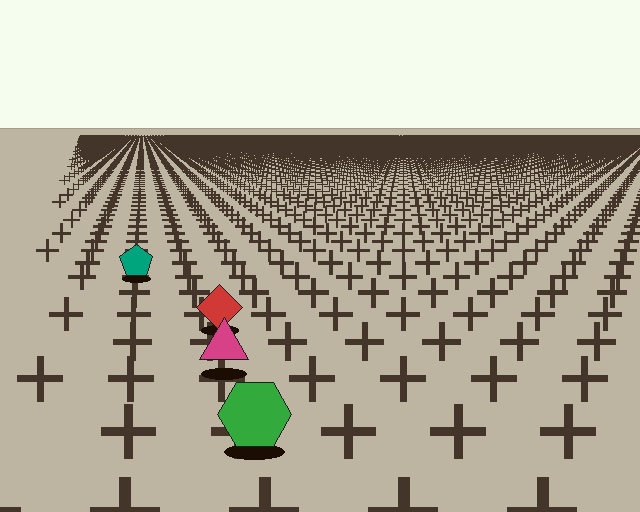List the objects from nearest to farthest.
From nearest to farthest: the green hexagon, the magenta triangle, the red diamond, the teal pentagon.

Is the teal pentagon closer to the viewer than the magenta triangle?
No. The magenta triangle is closer — you can tell from the texture gradient: the ground texture is coarser near it.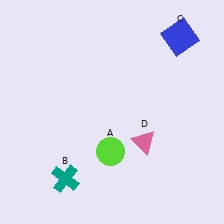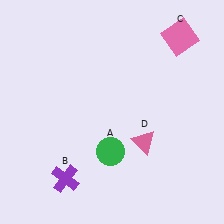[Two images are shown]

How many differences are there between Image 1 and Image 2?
There are 3 differences between the two images.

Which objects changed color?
A changed from lime to green. B changed from teal to purple. C changed from blue to pink.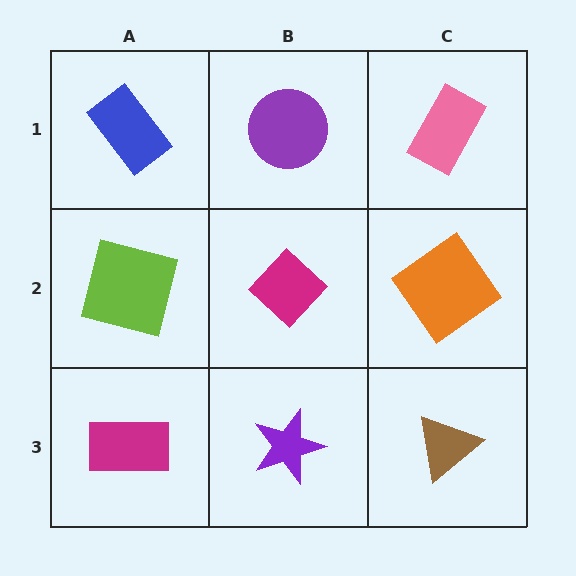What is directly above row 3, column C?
An orange diamond.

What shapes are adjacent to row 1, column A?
A lime square (row 2, column A), a purple circle (row 1, column B).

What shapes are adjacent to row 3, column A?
A lime square (row 2, column A), a purple star (row 3, column B).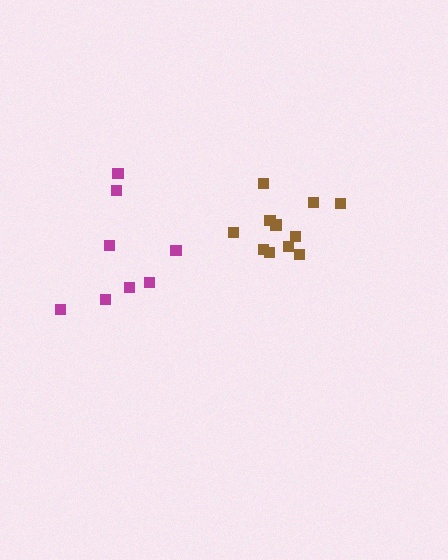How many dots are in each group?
Group 1: 11 dots, Group 2: 8 dots (19 total).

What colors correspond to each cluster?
The clusters are colored: brown, magenta.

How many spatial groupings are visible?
There are 2 spatial groupings.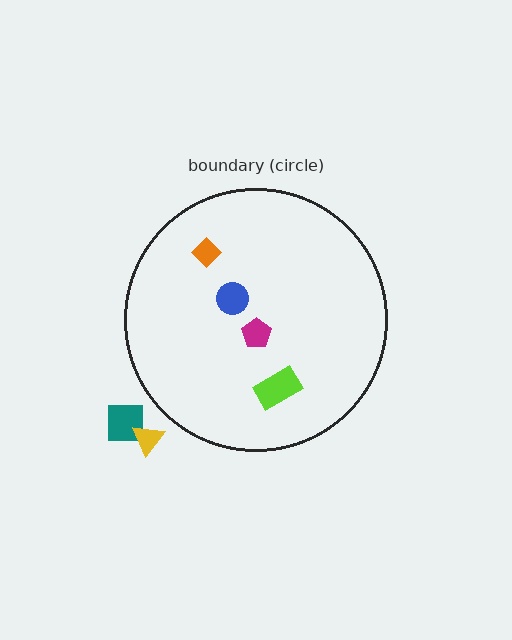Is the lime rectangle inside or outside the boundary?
Inside.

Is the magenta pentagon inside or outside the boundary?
Inside.